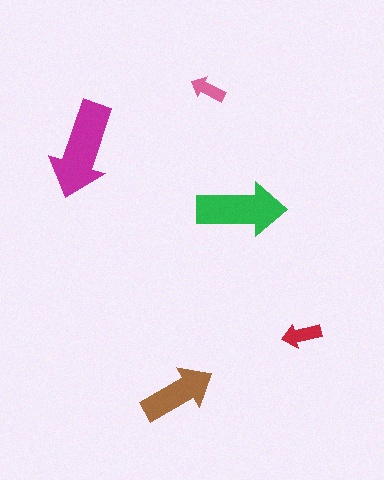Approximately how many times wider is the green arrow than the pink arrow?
About 2.5 times wider.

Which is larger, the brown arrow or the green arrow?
The green one.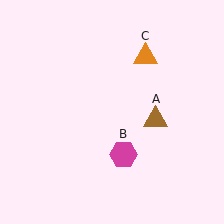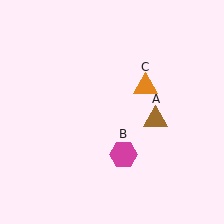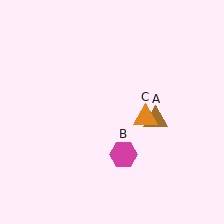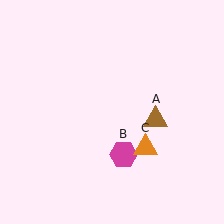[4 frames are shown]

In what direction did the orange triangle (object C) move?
The orange triangle (object C) moved down.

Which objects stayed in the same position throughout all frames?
Brown triangle (object A) and magenta hexagon (object B) remained stationary.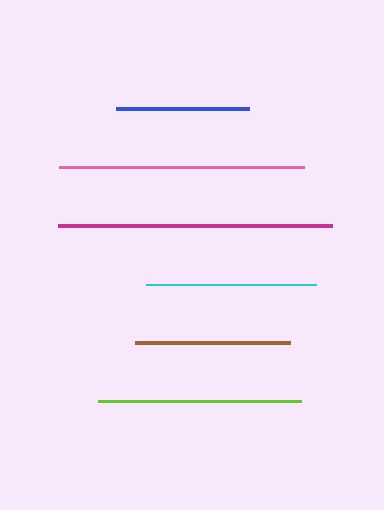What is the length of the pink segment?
The pink segment is approximately 245 pixels long.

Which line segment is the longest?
The magenta line is the longest at approximately 274 pixels.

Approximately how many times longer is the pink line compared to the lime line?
The pink line is approximately 1.2 times the length of the lime line.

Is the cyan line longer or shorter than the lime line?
The lime line is longer than the cyan line.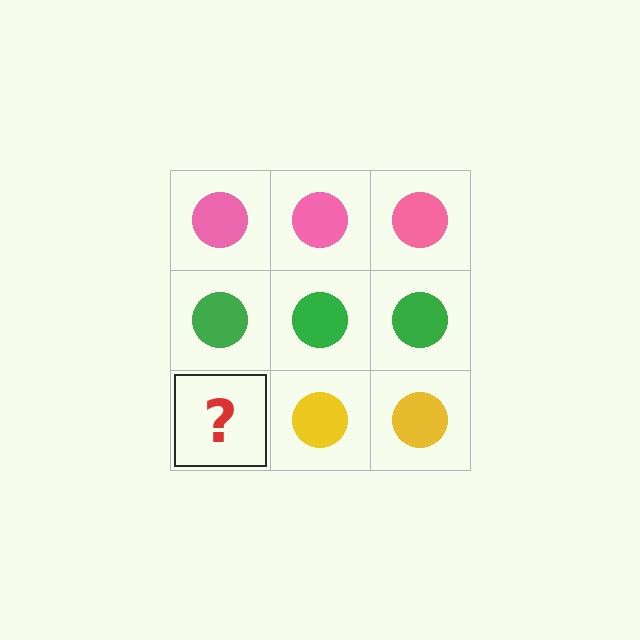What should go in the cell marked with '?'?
The missing cell should contain a yellow circle.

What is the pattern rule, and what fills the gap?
The rule is that each row has a consistent color. The gap should be filled with a yellow circle.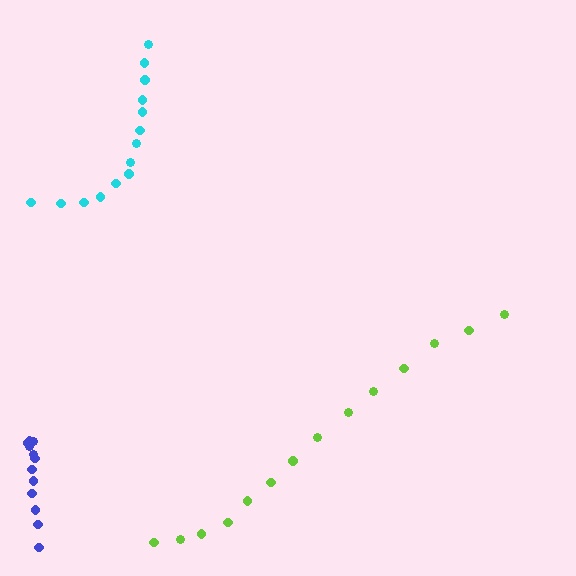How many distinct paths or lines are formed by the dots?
There are 3 distinct paths.